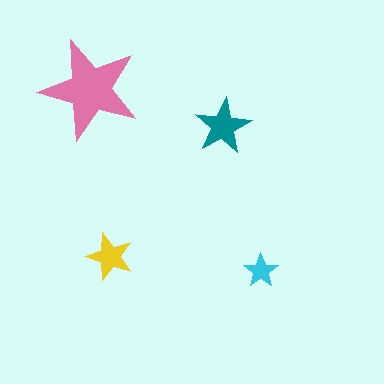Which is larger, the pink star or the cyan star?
The pink one.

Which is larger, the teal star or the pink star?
The pink one.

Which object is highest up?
The pink star is topmost.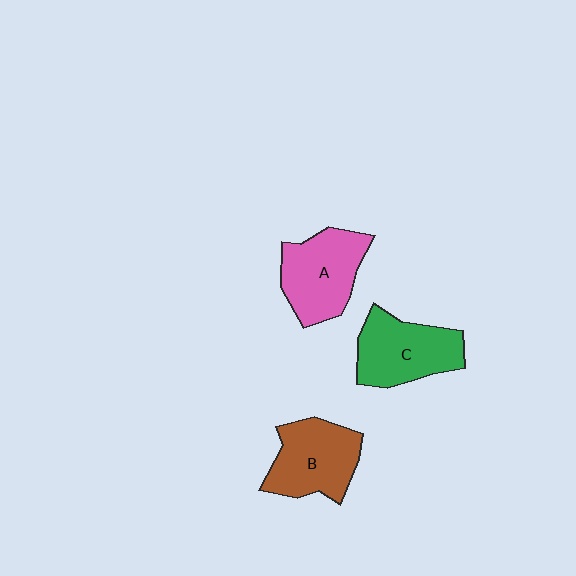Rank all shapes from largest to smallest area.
From largest to smallest: A (pink), C (green), B (brown).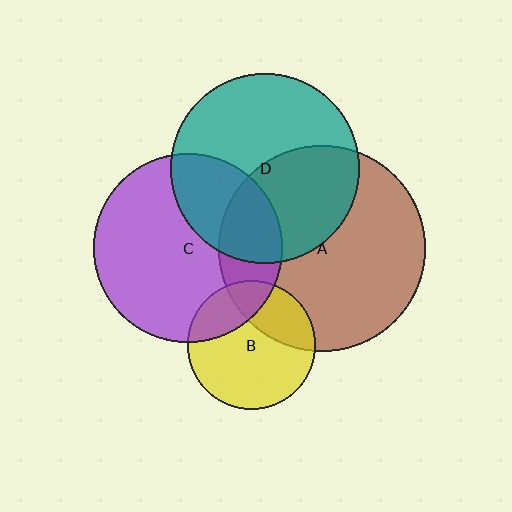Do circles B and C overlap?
Yes.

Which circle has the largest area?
Circle A (brown).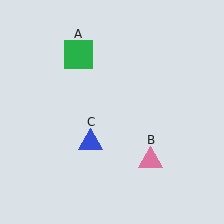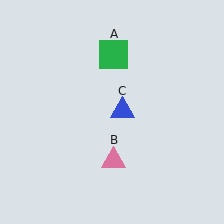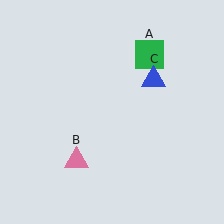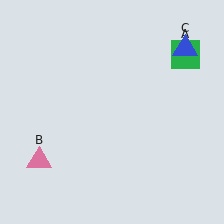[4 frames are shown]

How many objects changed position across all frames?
3 objects changed position: green square (object A), pink triangle (object B), blue triangle (object C).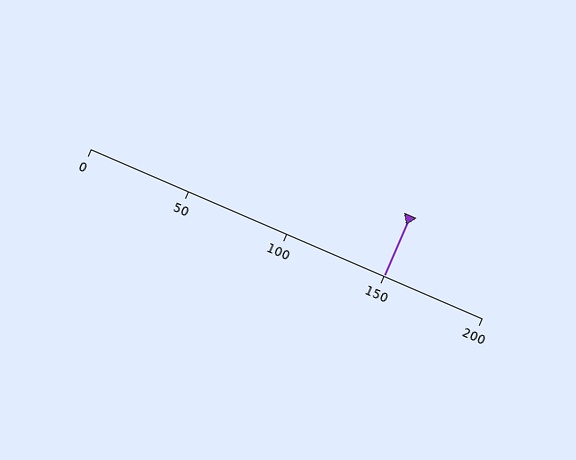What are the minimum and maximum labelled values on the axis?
The axis runs from 0 to 200.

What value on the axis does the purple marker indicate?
The marker indicates approximately 150.